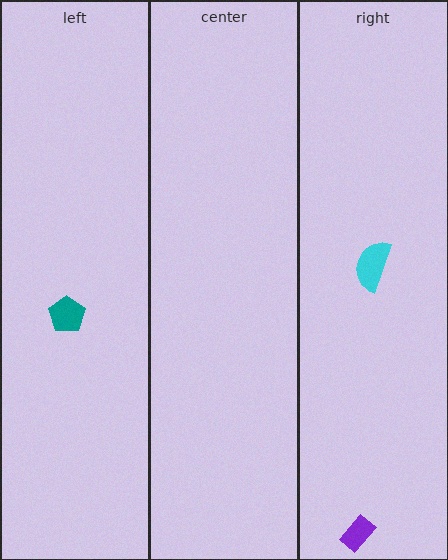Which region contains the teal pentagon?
The left region.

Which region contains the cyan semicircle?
The right region.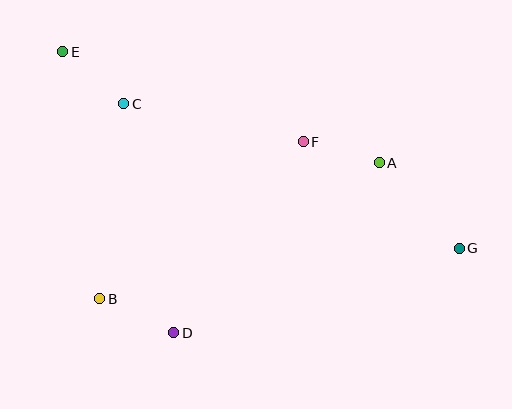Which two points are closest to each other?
Points A and F are closest to each other.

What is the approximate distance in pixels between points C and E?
The distance between C and E is approximately 80 pixels.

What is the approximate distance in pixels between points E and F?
The distance between E and F is approximately 257 pixels.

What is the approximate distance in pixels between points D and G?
The distance between D and G is approximately 298 pixels.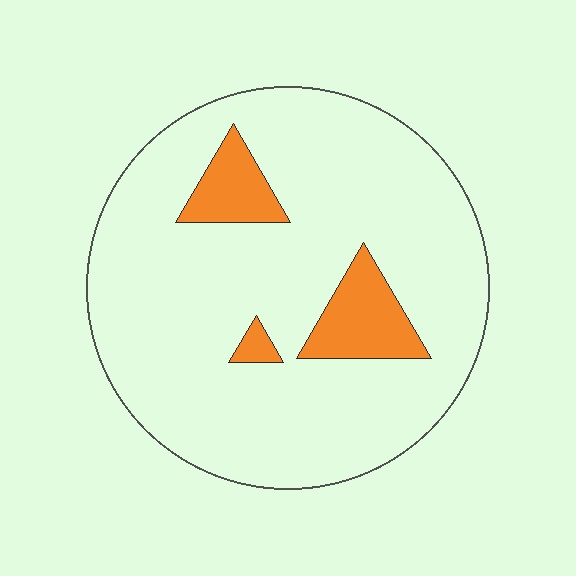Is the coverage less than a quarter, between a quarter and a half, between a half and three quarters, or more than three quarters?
Less than a quarter.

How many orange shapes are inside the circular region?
3.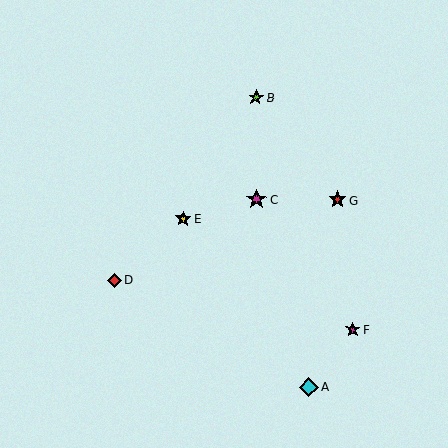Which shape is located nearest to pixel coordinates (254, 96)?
The lime star (labeled B) at (256, 98) is nearest to that location.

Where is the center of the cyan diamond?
The center of the cyan diamond is at (309, 387).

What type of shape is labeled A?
Shape A is a cyan diamond.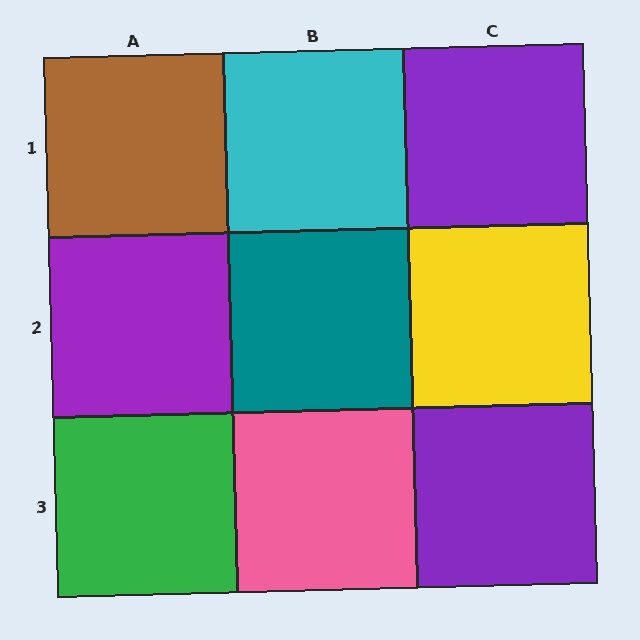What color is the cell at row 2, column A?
Purple.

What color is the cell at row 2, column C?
Yellow.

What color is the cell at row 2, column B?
Teal.